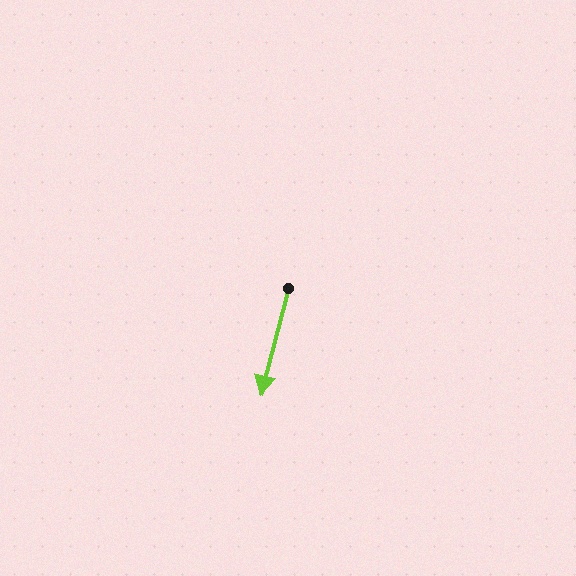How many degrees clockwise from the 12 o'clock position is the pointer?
Approximately 195 degrees.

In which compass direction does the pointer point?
South.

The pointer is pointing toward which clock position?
Roughly 6 o'clock.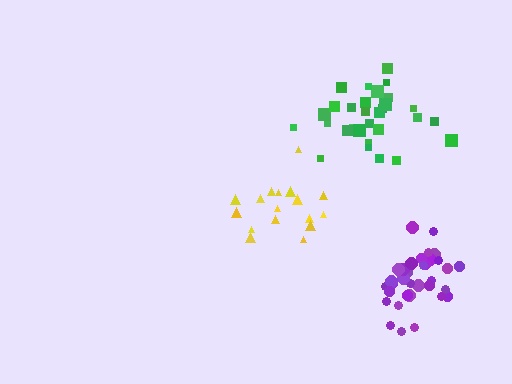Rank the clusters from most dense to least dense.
purple, green, yellow.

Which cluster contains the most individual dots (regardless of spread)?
Purple (34).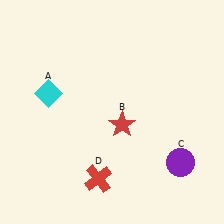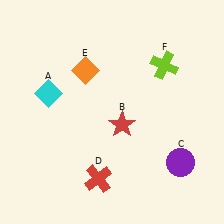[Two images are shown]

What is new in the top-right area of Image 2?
A lime cross (F) was added in the top-right area of Image 2.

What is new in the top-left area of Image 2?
An orange diamond (E) was added in the top-left area of Image 2.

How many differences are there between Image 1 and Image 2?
There are 2 differences between the two images.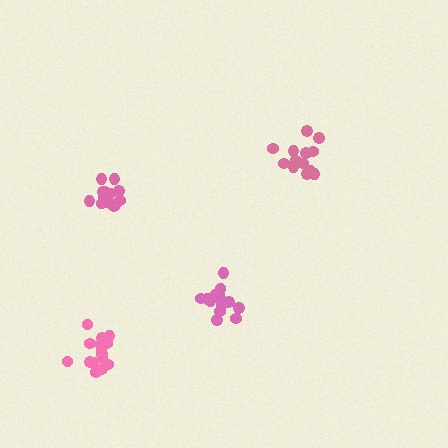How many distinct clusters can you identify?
There are 4 distinct clusters.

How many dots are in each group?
Group 1: 13 dots, Group 2: 15 dots, Group 3: 15 dots, Group 4: 16 dots (59 total).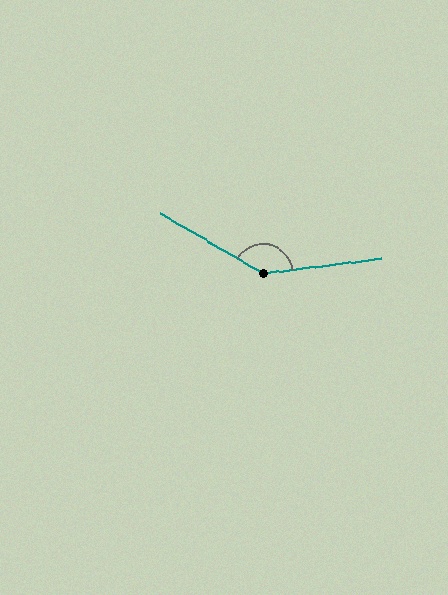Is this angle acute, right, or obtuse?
It is obtuse.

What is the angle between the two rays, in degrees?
Approximately 143 degrees.